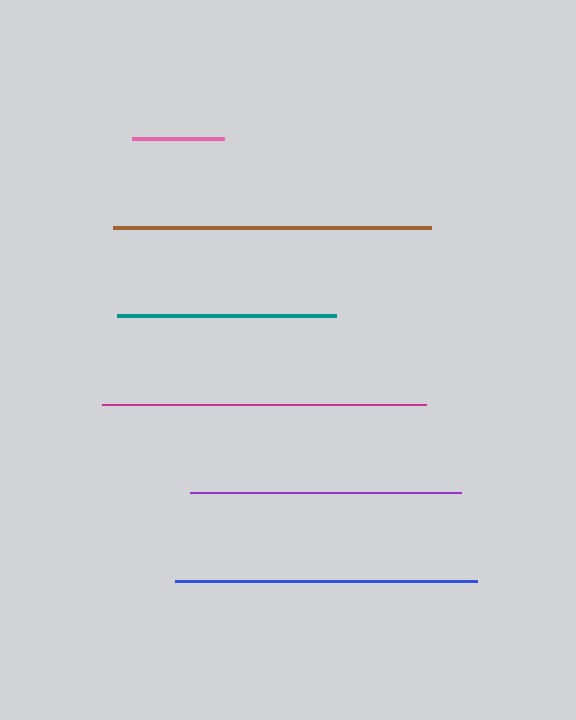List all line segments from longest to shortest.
From longest to shortest: magenta, brown, blue, purple, teal, pink.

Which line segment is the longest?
The magenta line is the longest at approximately 324 pixels.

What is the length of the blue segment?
The blue segment is approximately 302 pixels long.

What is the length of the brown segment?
The brown segment is approximately 317 pixels long.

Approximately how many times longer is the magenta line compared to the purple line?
The magenta line is approximately 1.2 times the length of the purple line.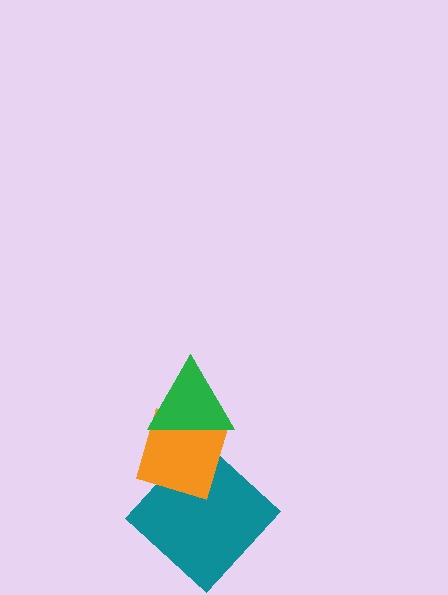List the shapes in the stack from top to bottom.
From top to bottom: the green triangle, the orange diamond, the teal diamond.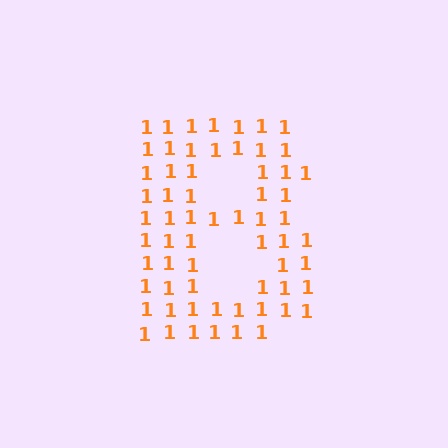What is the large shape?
The large shape is the letter B.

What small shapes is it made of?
It is made of small digit 1's.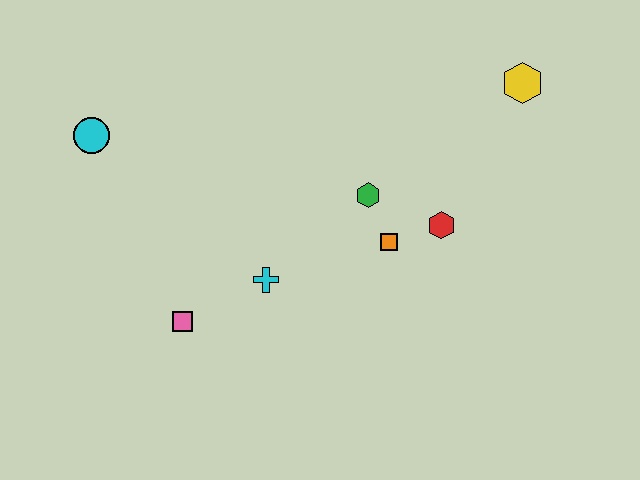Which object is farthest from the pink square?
The yellow hexagon is farthest from the pink square.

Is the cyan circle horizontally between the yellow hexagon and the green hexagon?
No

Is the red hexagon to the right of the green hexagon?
Yes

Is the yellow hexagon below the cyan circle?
No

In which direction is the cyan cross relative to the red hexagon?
The cyan cross is to the left of the red hexagon.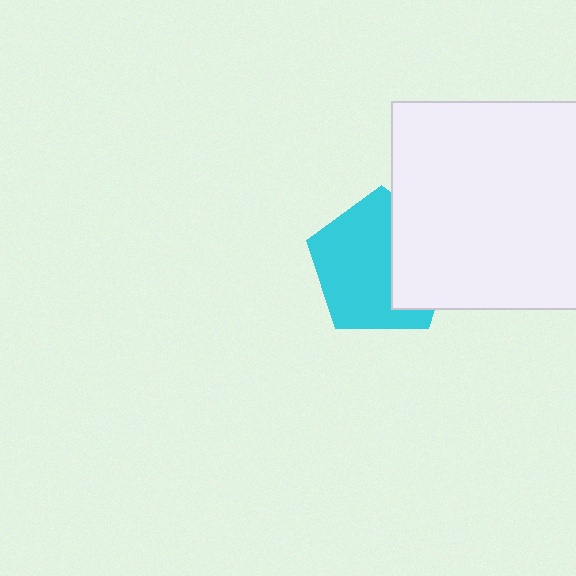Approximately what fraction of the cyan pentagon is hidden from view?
Roughly 35% of the cyan pentagon is hidden behind the white square.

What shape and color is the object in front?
The object in front is a white square.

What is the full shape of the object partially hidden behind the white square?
The partially hidden object is a cyan pentagon.